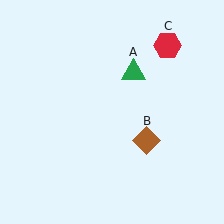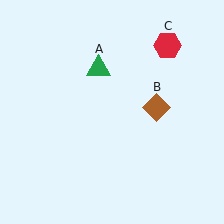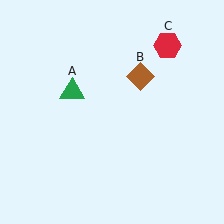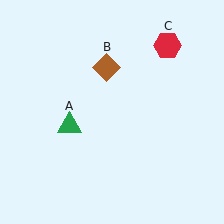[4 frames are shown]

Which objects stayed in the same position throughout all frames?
Red hexagon (object C) remained stationary.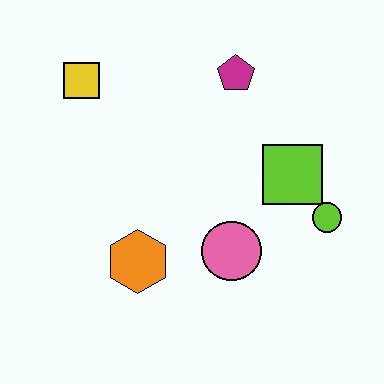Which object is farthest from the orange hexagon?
The magenta pentagon is farthest from the orange hexagon.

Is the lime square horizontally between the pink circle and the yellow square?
No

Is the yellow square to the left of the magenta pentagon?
Yes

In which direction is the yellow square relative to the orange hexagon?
The yellow square is above the orange hexagon.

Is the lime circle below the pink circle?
No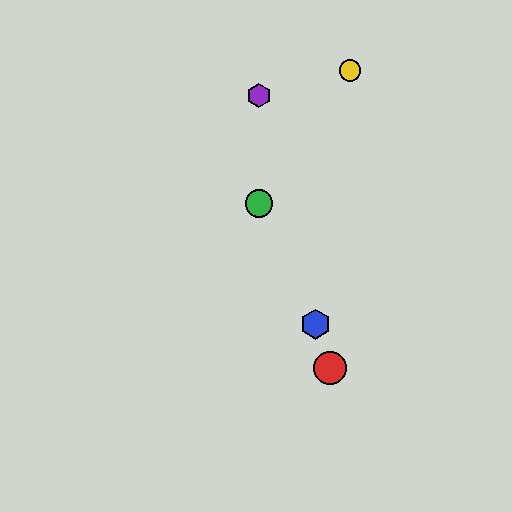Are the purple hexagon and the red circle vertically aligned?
No, the purple hexagon is at x≈259 and the red circle is at x≈330.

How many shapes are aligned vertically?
2 shapes (the green circle, the purple hexagon) are aligned vertically.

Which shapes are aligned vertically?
The green circle, the purple hexagon are aligned vertically.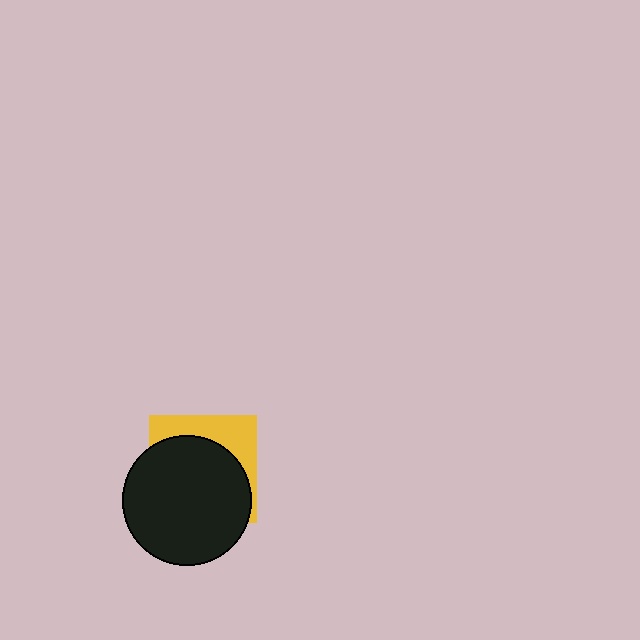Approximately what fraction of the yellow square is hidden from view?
Roughly 68% of the yellow square is hidden behind the black circle.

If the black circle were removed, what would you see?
You would see the complete yellow square.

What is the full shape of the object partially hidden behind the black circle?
The partially hidden object is a yellow square.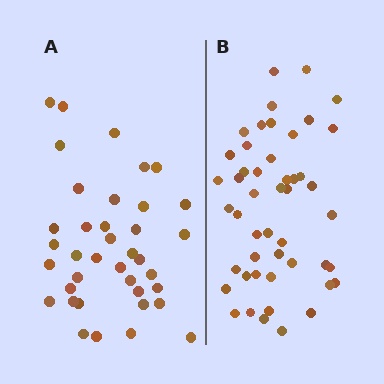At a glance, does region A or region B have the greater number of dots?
Region B (the right region) has more dots.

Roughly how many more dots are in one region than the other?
Region B has roughly 10 or so more dots than region A.